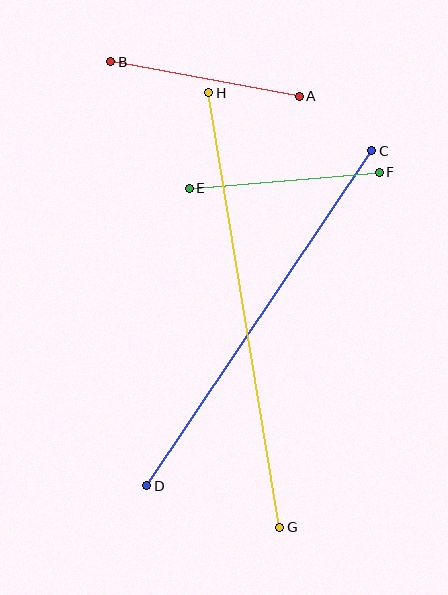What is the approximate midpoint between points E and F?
The midpoint is at approximately (284, 180) pixels.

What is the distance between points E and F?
The distance is approximately 191 pixels.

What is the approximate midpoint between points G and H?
The midpoint is at approximately (244, 310) pixels.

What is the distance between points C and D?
The distance is approximately 404 pixels.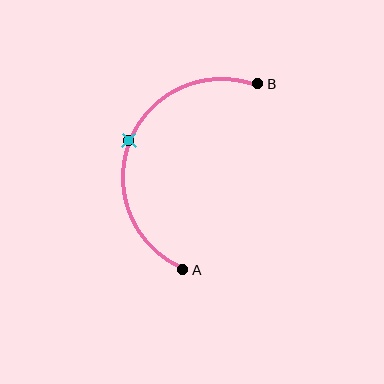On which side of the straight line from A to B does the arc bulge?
The arc bulges to the left of the straight line connecting A and B.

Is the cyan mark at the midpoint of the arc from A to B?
Yes. The cyan mark lies on the arc at equal arc-length from both A and B — it is the arc midpoint.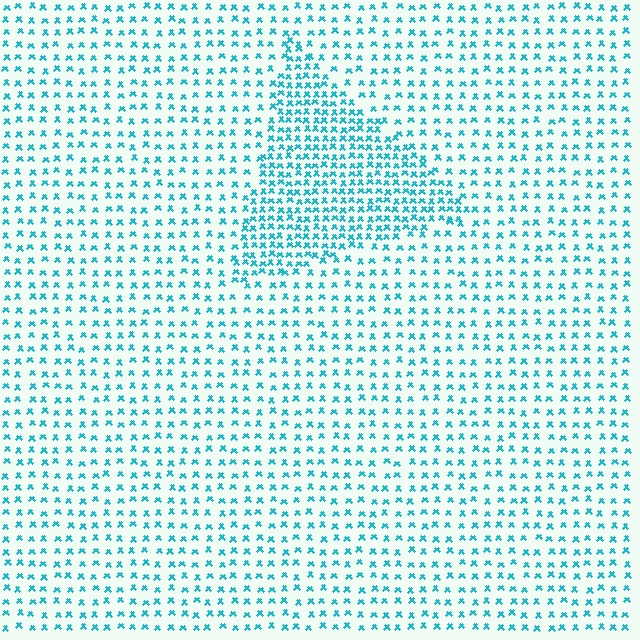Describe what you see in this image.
The image contains small cyan elements arranged at two different densities. A triangle-shaped region is visible where the elements are more densely packed than the surrounding area.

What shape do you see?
I see a triangle.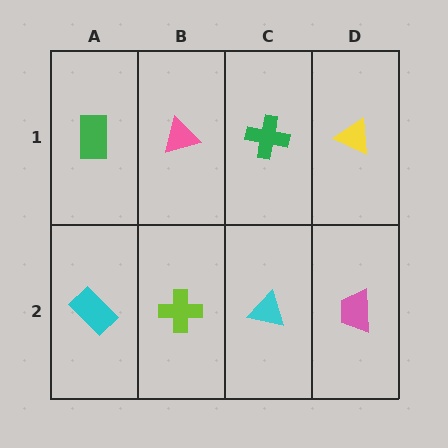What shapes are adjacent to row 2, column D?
A yellow triangle (row 1, column D), a cyan triangle (row 2, column C).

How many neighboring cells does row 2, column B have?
3.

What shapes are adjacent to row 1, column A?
A cyan rectangle (row 2, column A), a pink triangle (row 1, column B).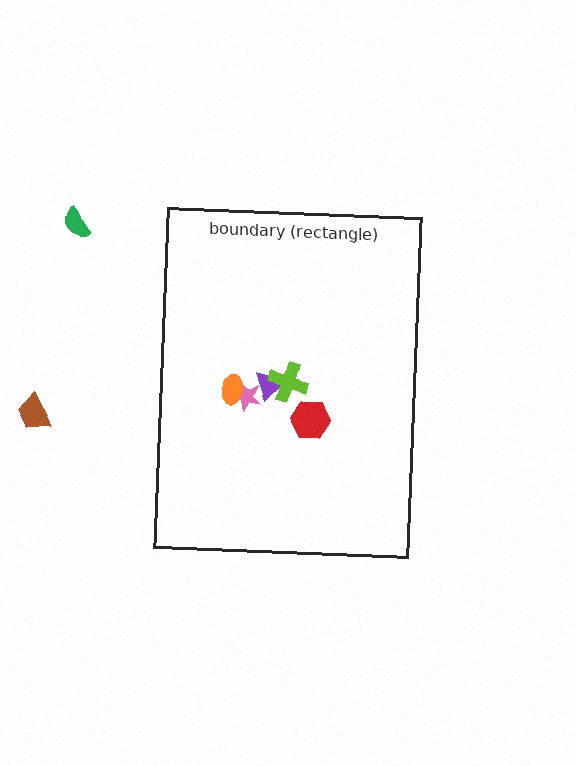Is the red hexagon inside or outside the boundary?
Inside.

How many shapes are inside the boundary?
5 inside, 2 outside.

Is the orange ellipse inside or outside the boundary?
Inside.